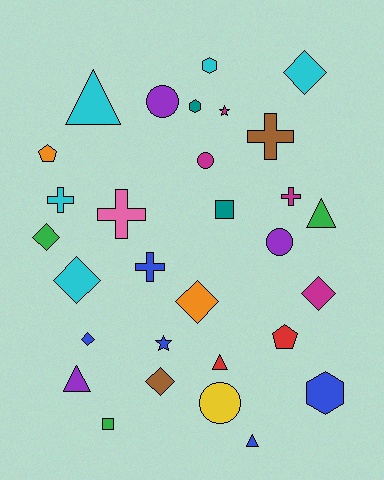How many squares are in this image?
There are 2 squares.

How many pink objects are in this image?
There is 1 pink object.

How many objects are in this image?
There are 30 objects.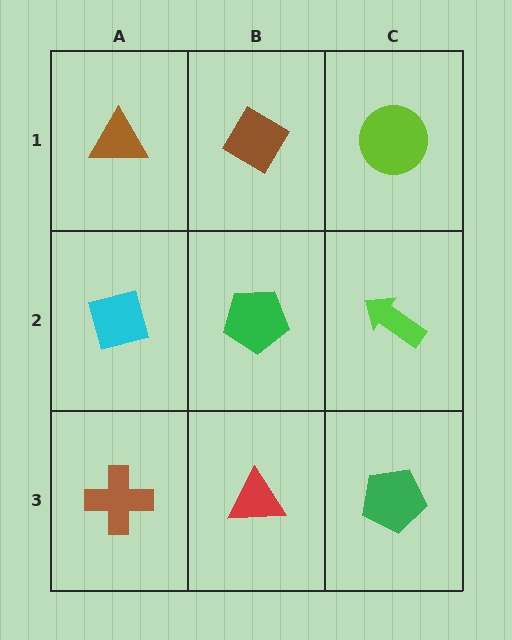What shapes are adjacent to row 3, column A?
A cyan diamond (row 2, column A), a red triangle (row 3, column B).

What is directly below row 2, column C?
A green pentagon.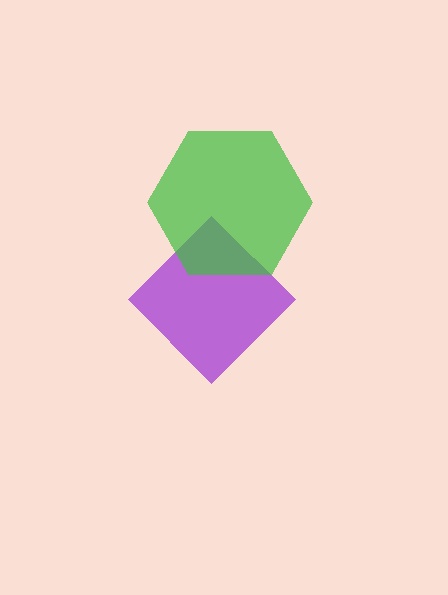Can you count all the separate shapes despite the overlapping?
Yes, there are 2 separate shapes.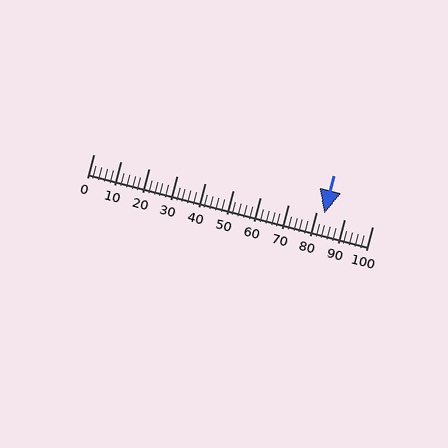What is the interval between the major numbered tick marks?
The major tick marks are spaced 10 units apart.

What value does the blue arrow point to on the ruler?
The blue arrow points to approximately 83.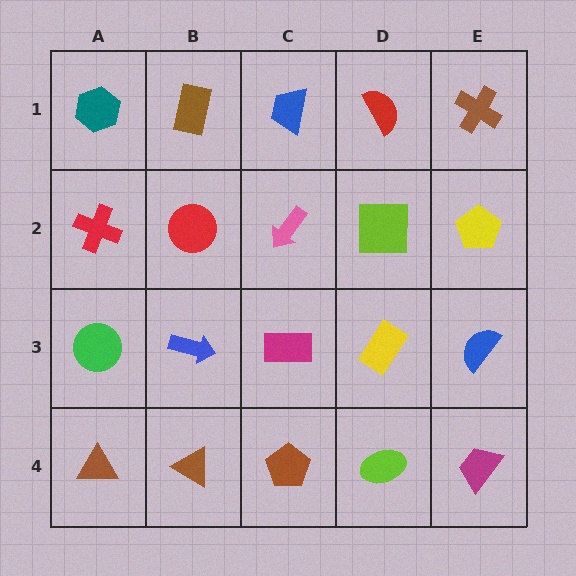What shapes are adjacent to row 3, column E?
A yellow pentagon (row 2, column E), a magenta trapezoid (row 4, column E), a yellow rectangle (row 3, column D).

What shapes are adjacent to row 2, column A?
A teal hexagon (row 1, column A), a green circle (row 3, column A), a red circle (row 2, column B).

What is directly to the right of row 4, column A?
A brown triangle.